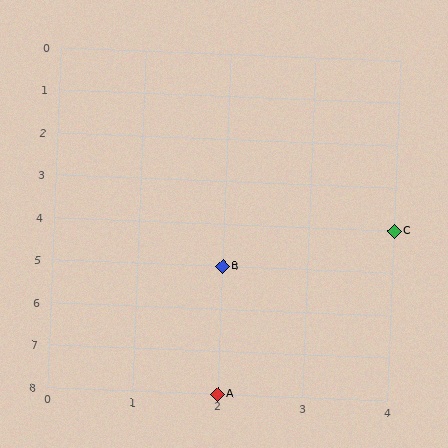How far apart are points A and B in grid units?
Points A and B are 3 rows apart.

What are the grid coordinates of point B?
Point B is at grid coordinates (2, 5).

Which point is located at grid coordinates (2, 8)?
Point A is at (2, 8).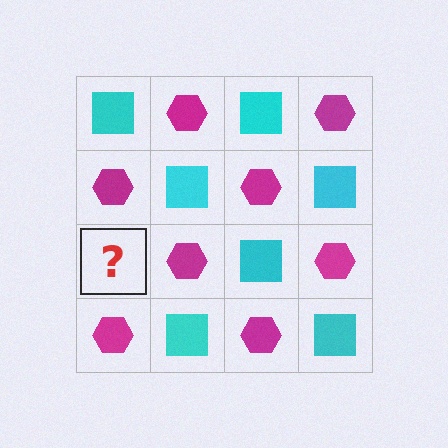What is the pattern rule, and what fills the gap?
The rule is that it alternates cyan square and magenta hexagon in a checkerboard pattern. The gap should be filled with a cyan square.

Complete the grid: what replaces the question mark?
The question mark should be replaced with a cyan square.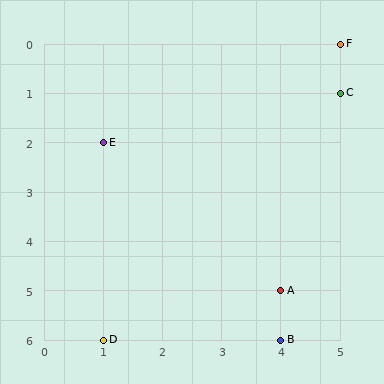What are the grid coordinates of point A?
Point A is at grid coordinates (4, 5).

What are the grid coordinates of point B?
Point B is at grid coordinates (4, 6).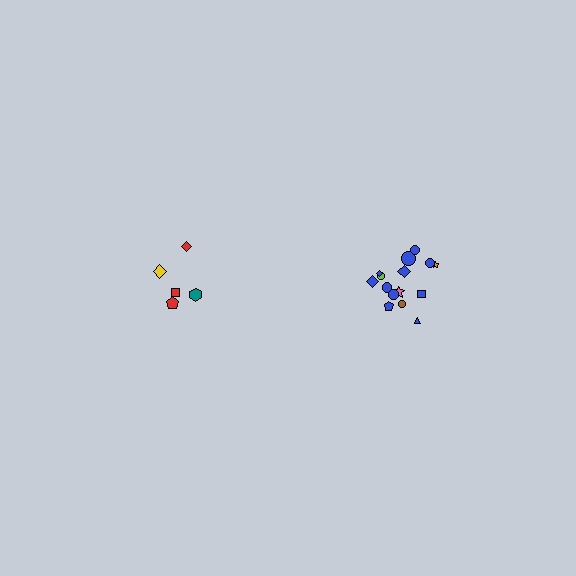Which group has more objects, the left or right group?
The right group.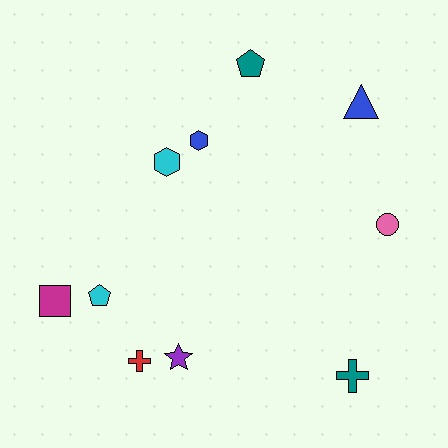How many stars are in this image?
There is 1 star.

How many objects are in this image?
There are 10 objects.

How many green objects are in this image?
There are no green objects.